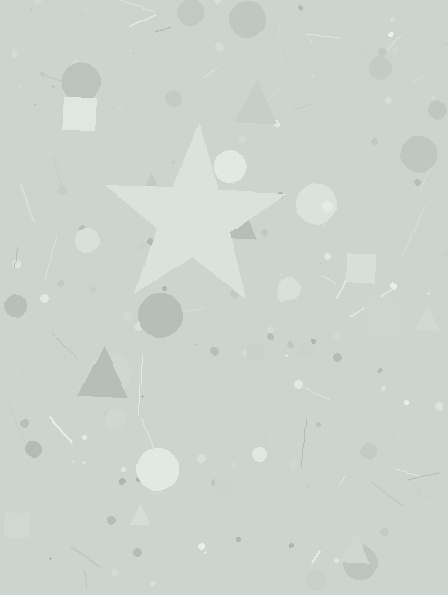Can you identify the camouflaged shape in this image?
The camouflaged shape is a star.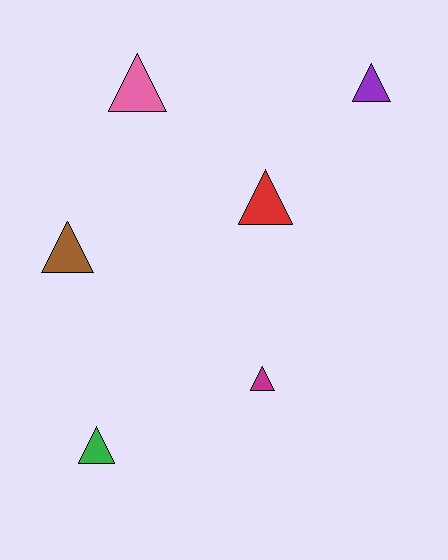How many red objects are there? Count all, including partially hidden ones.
There is 1 red object.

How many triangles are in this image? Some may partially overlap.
There are 6 triangles.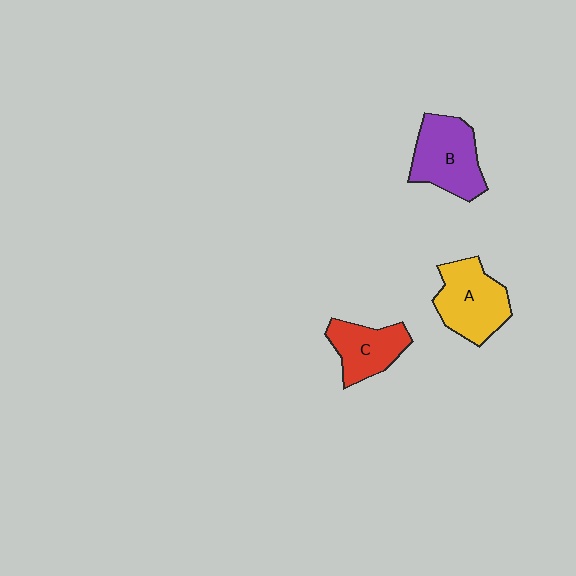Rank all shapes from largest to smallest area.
From largest to smallest: B (purple), A (yellow), C (red).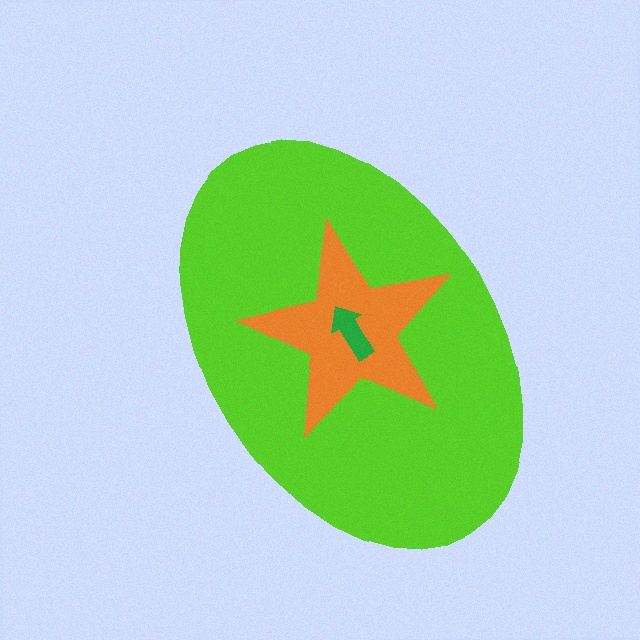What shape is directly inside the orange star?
The green arrow.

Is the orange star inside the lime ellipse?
Yes.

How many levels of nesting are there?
3.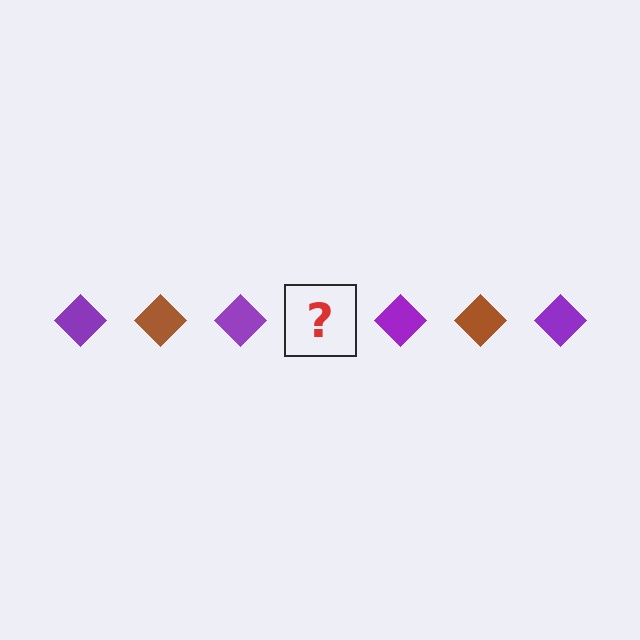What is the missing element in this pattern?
The missing element is a brown diamond.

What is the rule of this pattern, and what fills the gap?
The rule is that the pattern cycles through purple, brown diamonds. The gap should be filled with a brown diamond.